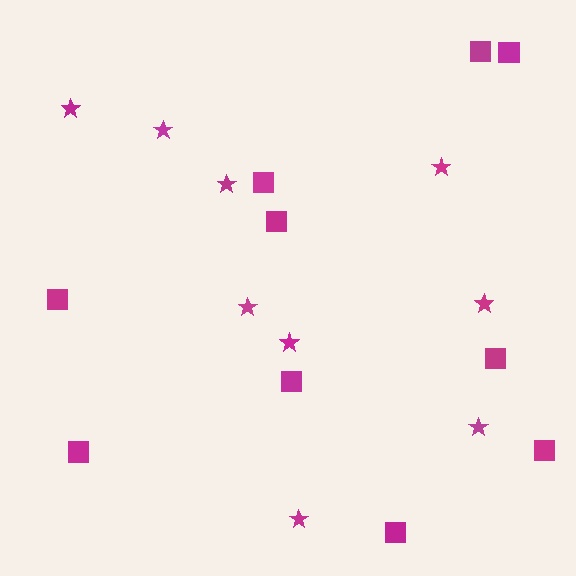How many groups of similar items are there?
There are 2 groups: one group of stars (9) and one group of squares (10).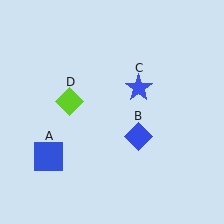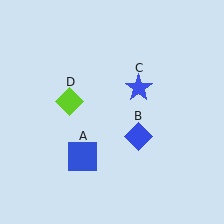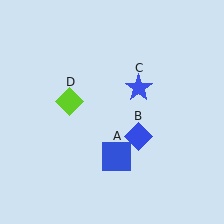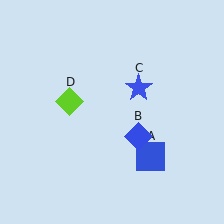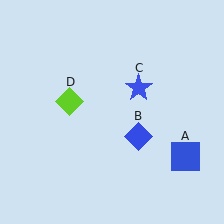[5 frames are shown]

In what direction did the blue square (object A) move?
The blue square (object A) moved right.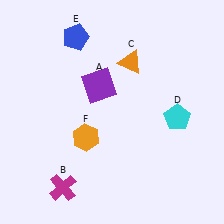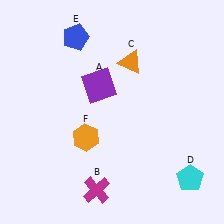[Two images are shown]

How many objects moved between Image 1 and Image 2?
2 objects moved between the two images.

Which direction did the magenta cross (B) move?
The magenta cross (B) moved right.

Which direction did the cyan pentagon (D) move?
The cyan pentagon (D) moved down.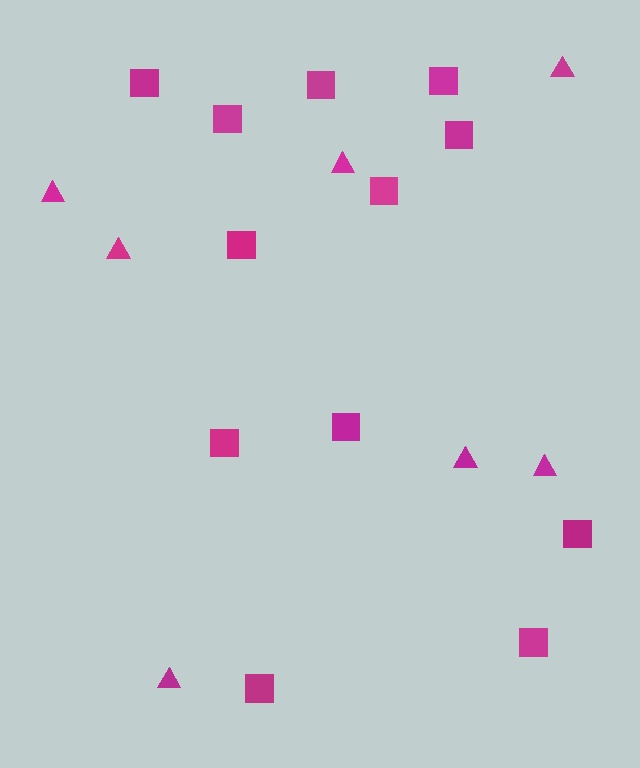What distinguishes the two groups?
There are 2 groups: one group of triangles (7) and one group of squares (12).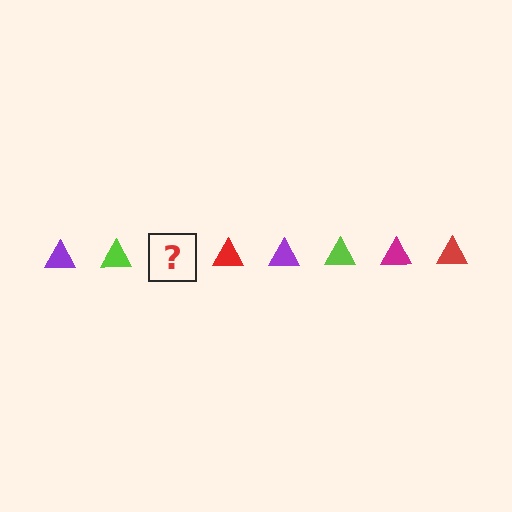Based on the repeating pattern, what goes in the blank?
The blank should be a magenta triangle.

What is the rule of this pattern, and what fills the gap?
The rule is that the pattern cycles through purple, lime, magenta, red triangles. The gap should be filled with a magenta triangle.